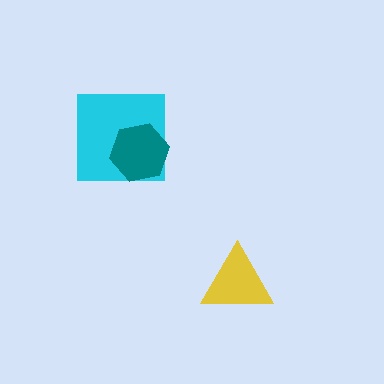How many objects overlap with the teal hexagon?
1 object overlaps with the teal hexagon.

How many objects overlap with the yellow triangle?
0 objects overlap with the yellow triangle.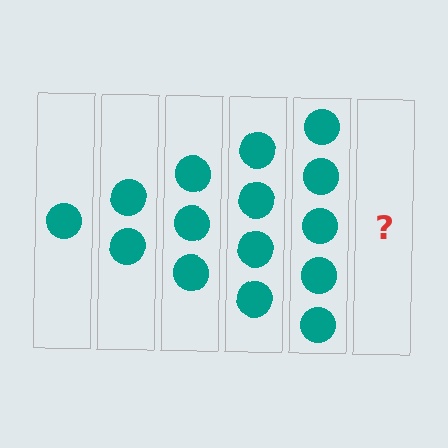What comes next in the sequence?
The next element should be 6 circles.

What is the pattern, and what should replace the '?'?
The pattern is that each step adds one more circle. The '?' should be 6 circles.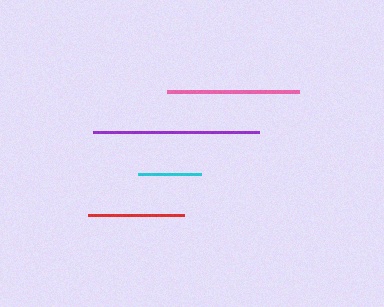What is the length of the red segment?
The red segment is approximately 96 pixels long.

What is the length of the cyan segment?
The cyan segment is approximately 62 pixels long.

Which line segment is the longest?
The purple line is the longest at approximately 167 pixels.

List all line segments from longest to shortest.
From longest to shortest: purple, pink, red, cyan.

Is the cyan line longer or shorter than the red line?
The red line is longer than the cyan line.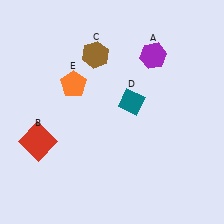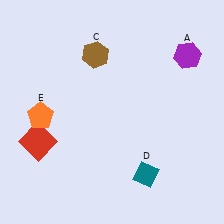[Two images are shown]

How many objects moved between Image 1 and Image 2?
3 objects moved between the two images.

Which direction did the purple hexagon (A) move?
The purple hexagon (A) moved right.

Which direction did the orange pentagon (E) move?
The orange pentagon (E) moved left.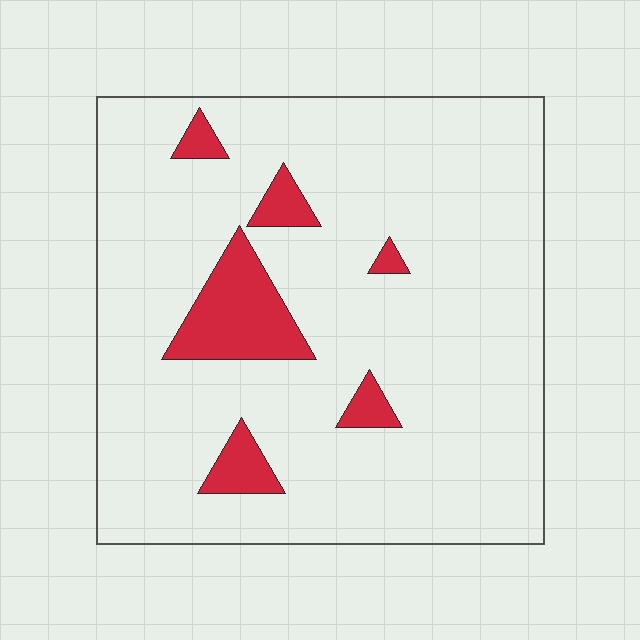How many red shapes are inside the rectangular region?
6.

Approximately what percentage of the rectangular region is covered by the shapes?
Approximately 10%.